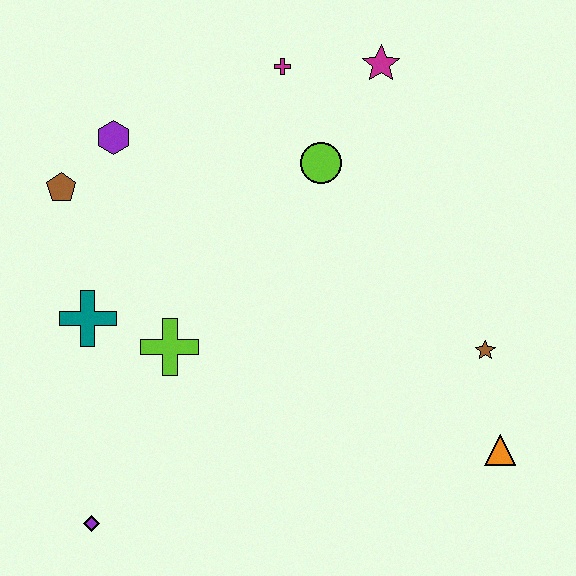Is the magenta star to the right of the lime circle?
Yes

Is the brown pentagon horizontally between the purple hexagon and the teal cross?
No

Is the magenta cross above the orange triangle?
Yes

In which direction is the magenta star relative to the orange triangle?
The magenta star is above the orange triangle.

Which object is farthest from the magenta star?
The purple diamond is farthest from the magenta star.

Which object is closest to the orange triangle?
The brown star is closest to the orange triangle.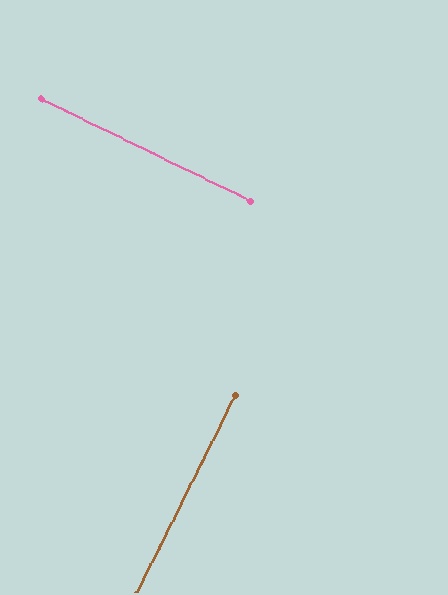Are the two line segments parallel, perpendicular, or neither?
Perpendicular — they meet at approximately 89°.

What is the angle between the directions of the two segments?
Approximately 89 degrees.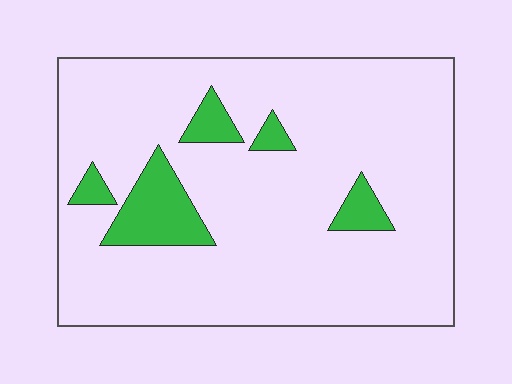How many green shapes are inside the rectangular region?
5.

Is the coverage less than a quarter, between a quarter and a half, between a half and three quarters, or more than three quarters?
Less than a quarter.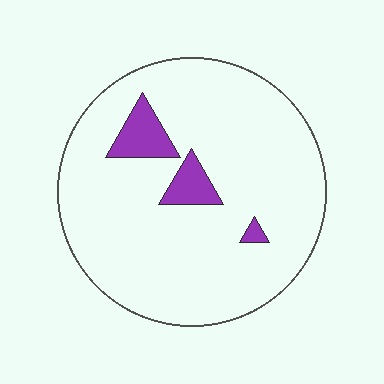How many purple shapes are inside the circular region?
3.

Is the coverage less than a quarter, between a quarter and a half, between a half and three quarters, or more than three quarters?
Less than a quarter.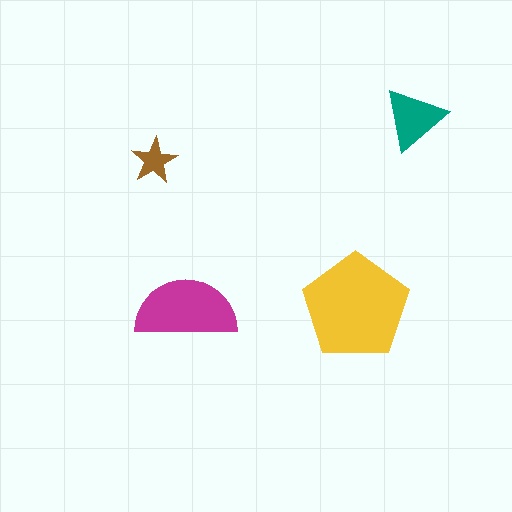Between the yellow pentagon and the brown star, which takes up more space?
The yellow pentagon.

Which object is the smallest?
The brown star.